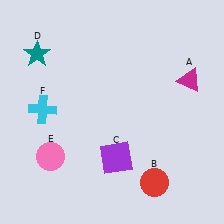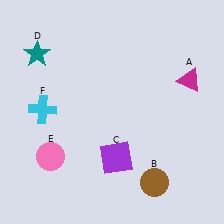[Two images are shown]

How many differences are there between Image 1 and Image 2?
There is 1 difference between the two images.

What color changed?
The circle (B) changed from red in Image 1 to brown in Image 2.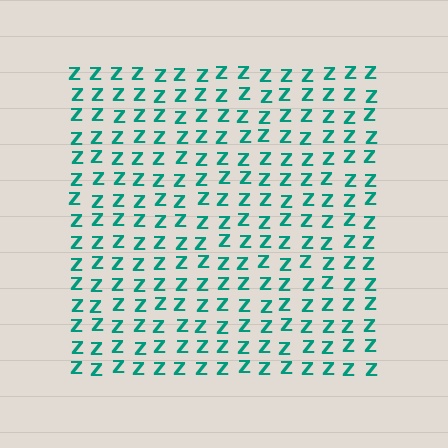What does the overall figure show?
The overall figure shows a square.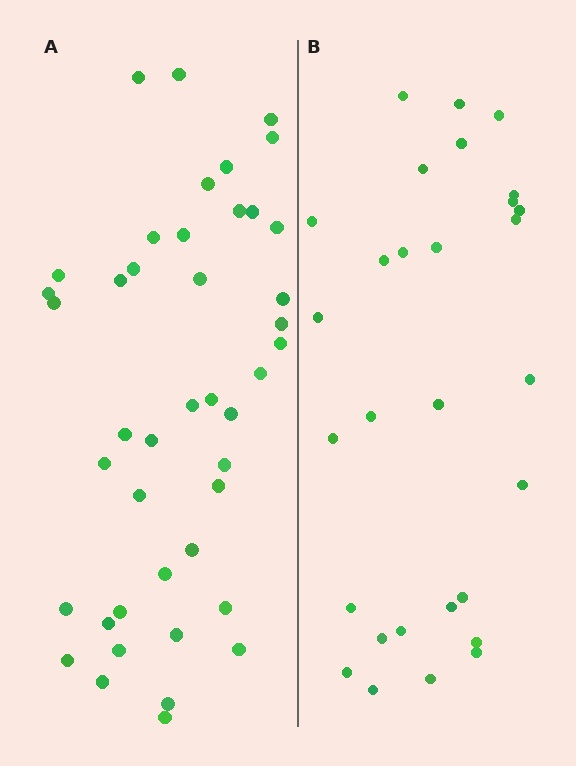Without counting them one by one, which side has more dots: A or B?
Region A (the left region) has more dots.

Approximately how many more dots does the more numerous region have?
Region A has approximately 15 more dots than region B.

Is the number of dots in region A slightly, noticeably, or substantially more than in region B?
Region A has substantially more. The ratio is roughly 1.5 to 1.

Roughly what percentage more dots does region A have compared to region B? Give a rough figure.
About 50% more.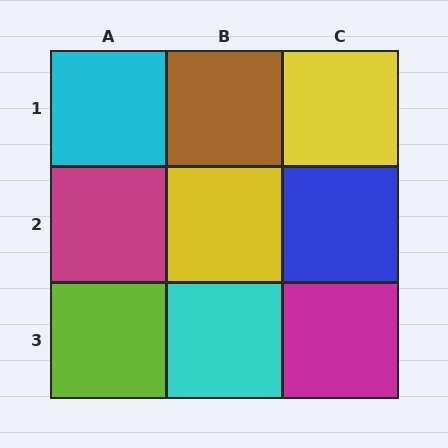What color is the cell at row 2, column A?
Magenta.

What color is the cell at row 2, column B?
Yellow.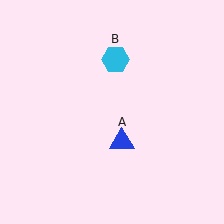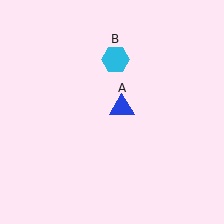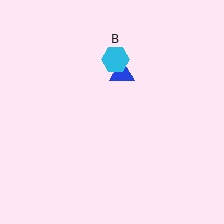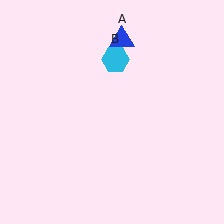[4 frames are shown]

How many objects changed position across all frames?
1 object changed position: blue triangle (object A).